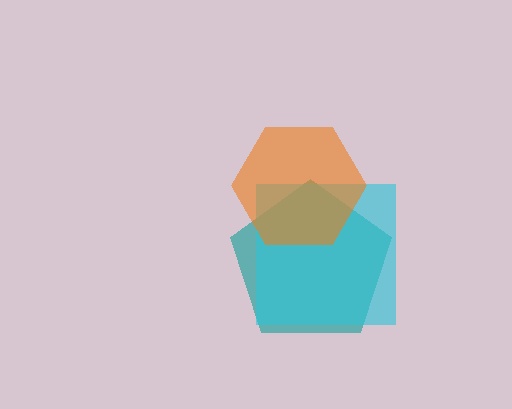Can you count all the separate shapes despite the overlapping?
Yes, there are 3 separate shapes.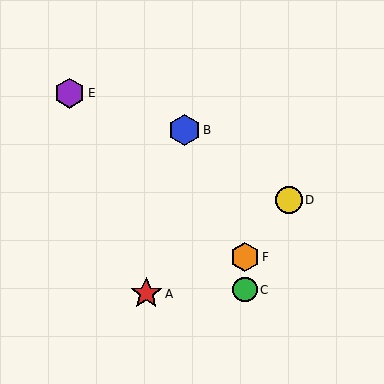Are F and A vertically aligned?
No, F is at x≈245 and A is at x≈146.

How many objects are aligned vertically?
2 objects (C, F) are aligned vertically.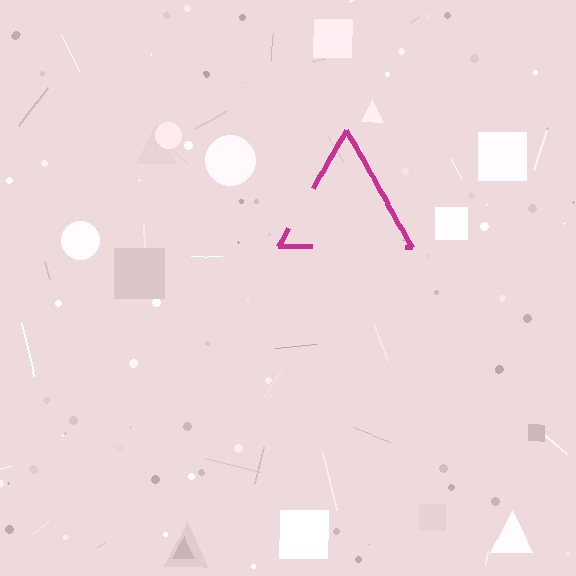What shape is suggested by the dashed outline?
The dashed outline suggests a triangle.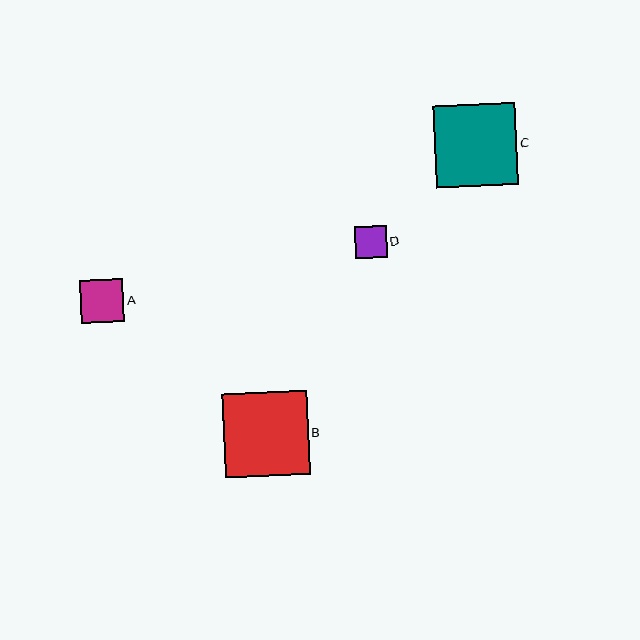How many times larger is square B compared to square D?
Square B is approximately 2.7 times the size of square D.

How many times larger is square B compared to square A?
Square B is approximately 1.9 times the size of square A.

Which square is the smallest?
Square D is the smallest with a size of approximately 32 pixels.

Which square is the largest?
Square B is the largest with a size of approximately 85 pixels.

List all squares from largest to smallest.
From largest to smallest: B, C, A, D.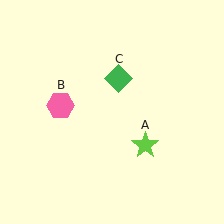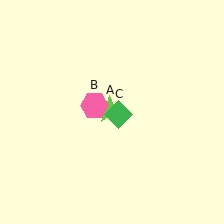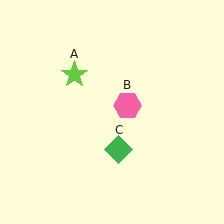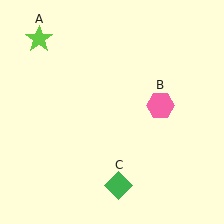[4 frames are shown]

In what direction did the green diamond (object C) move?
The green diamond (object C) moved down.